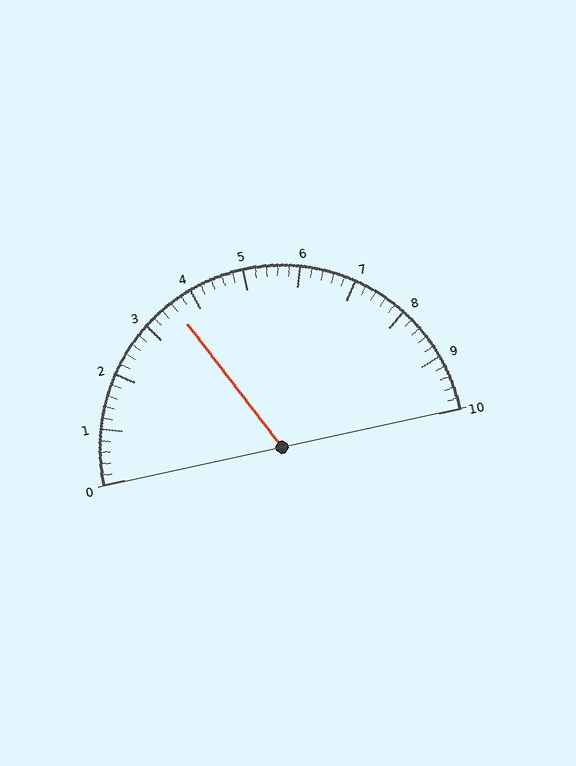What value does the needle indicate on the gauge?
The needle indicates approximately 3.6.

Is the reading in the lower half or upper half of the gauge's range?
The reading is in the lower half of the range (0 to 10).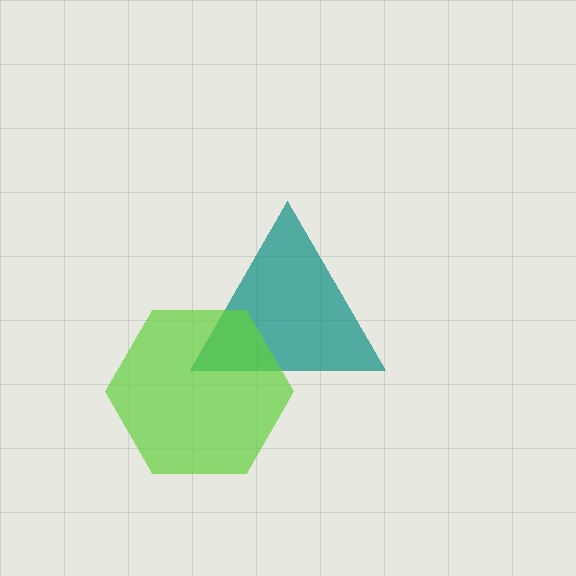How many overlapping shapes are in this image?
There are 2 overlapping shapes in the image.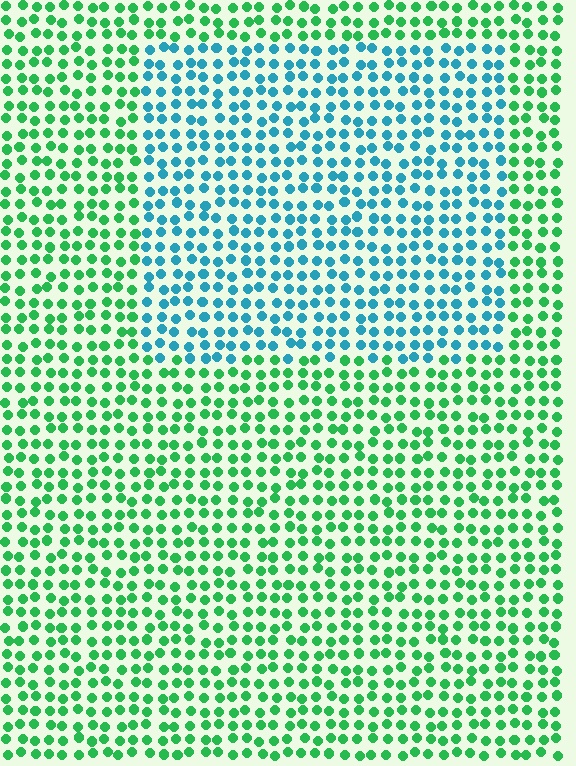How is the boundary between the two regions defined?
The boundary is defined purely by a slight shift in hue (about 54 degrees). Spacing, size, and orientation are identical on both sides.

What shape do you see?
I see a rectangle.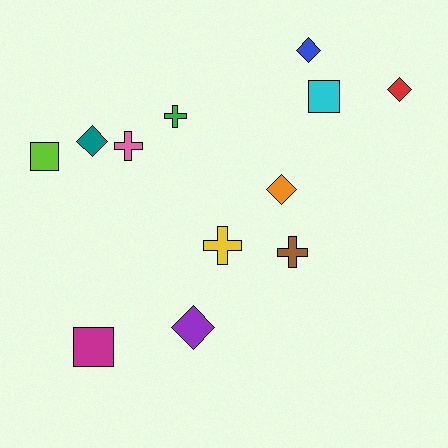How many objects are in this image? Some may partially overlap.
There are 12 objects.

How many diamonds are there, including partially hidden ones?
There are 5 diamonds.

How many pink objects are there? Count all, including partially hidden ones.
There is 1 pink object.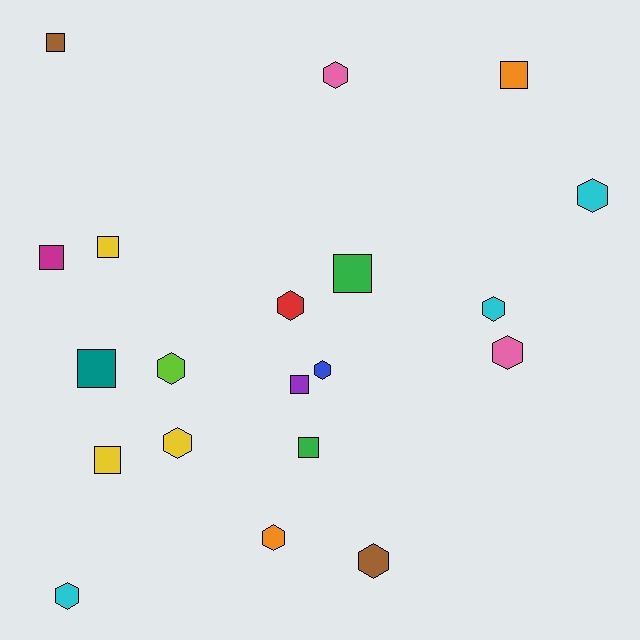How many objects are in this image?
There are 20 objects.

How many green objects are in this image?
There are 2 green objects.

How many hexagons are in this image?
There are 11 hexagons.